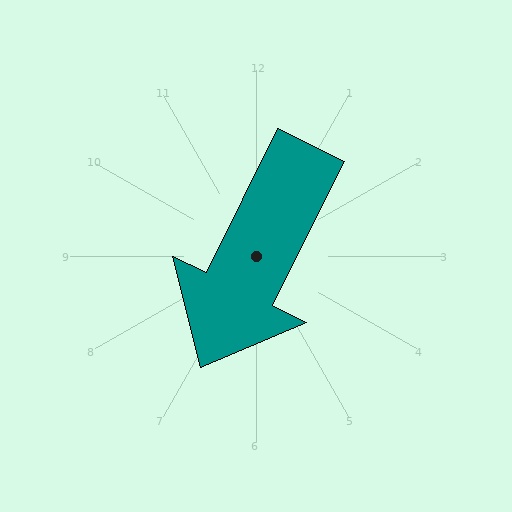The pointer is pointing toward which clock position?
Roughly 7 o'clock.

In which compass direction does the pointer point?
Southwest.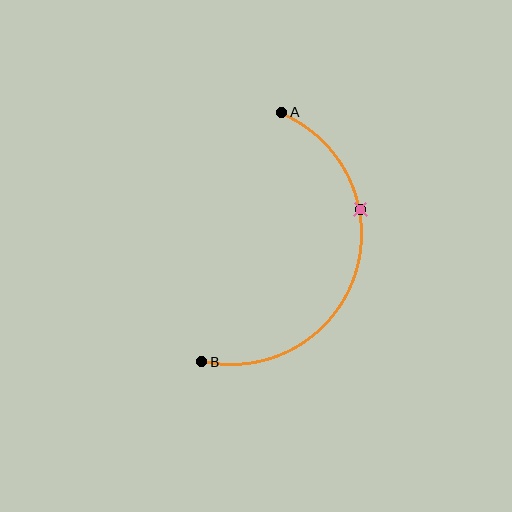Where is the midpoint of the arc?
The arc midpoint is the point on the curve farthest from the straight line joining A and B. It sits to the right of that line.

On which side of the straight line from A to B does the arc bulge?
The arc bulges to the right of the straight line connecting A and B.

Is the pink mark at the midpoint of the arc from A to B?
No. The pink mark lies on the arc but is closer to endpoint A. The arc midpoint would be at the point on the curve equidistant along the arc from both A and B.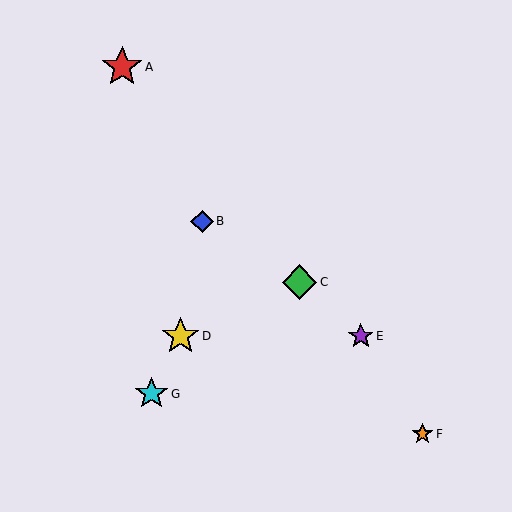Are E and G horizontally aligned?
No, E is at y≈336 and G is at y≈394.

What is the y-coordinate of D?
Object D is at y≈336.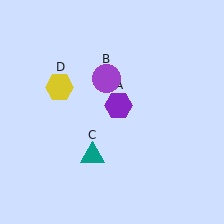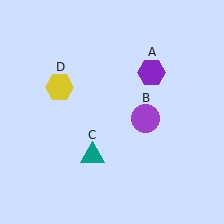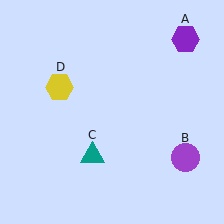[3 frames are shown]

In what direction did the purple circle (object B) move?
The purple circle (object B) moved down and to the right.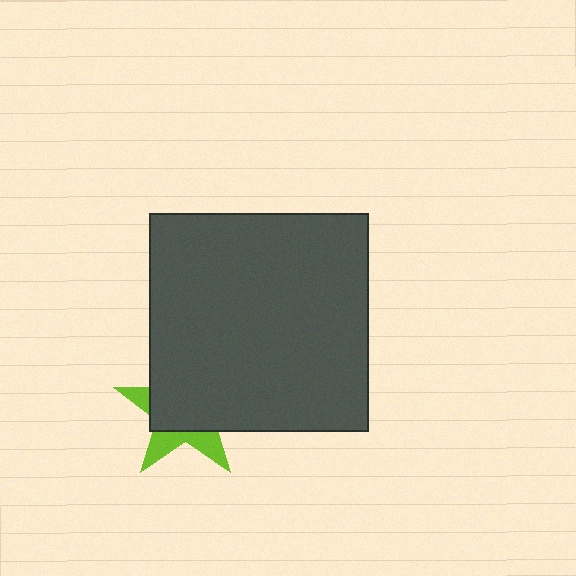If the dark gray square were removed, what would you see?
You would see the complete lime star.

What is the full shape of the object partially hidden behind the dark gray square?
The partially hidden object is a lime star.